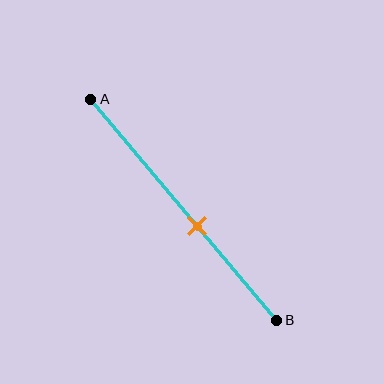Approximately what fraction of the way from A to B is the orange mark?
The orange mark is approximately 60% of the way from A to B.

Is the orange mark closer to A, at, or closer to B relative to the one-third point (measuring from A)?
The orange mark is closer to point B than the one-third point of segment AB.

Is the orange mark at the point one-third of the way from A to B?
No, the mark is at about 60% from A, not at the 33% one-third point.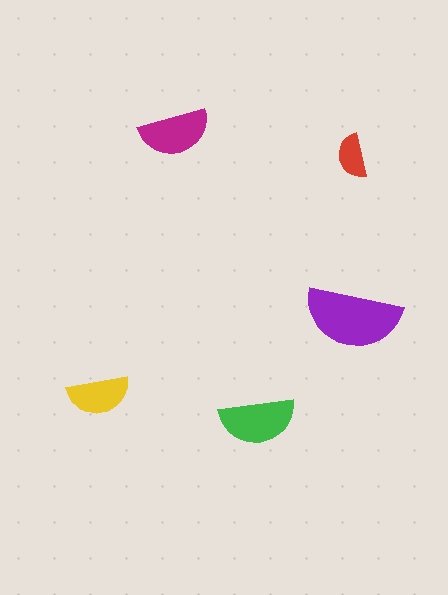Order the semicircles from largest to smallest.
the purple one, the green one, the magenta one, the yellow one, the red one.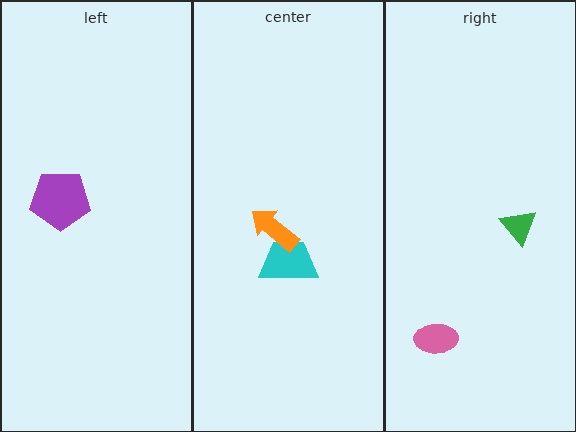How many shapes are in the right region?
2.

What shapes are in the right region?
The green triangle, the pink ellipse.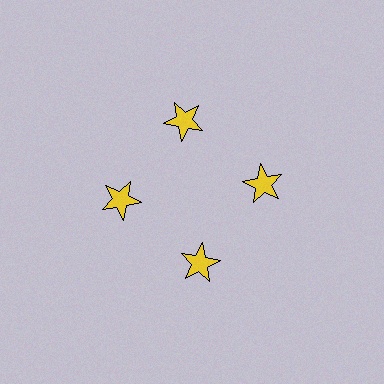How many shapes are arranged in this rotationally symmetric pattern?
There are 4 shapes, arranged in 4 groups of 1.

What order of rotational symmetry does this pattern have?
This pattern has 4-fold rotational symmetry.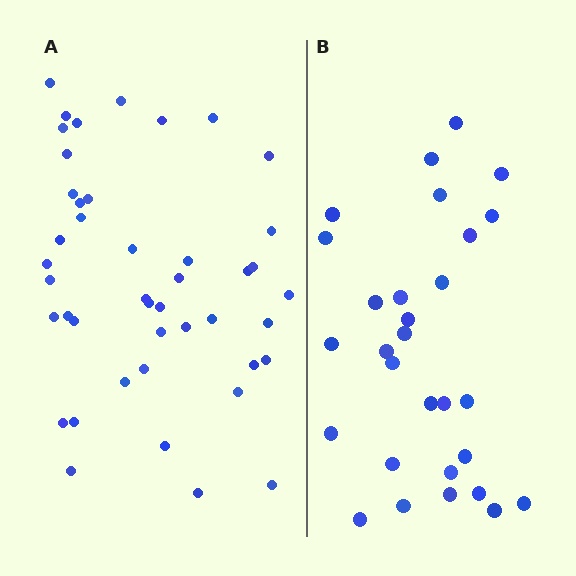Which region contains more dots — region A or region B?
Region A (the left region) has more dots.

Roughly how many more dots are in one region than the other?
Region A has approximately 15 more dots than region B.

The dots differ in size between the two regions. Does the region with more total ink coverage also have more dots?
No. Region B has more total ink coverage because its dots are larger, but region A actually contains more individual dots. Total area can be misleading — the number of items is what matters here.